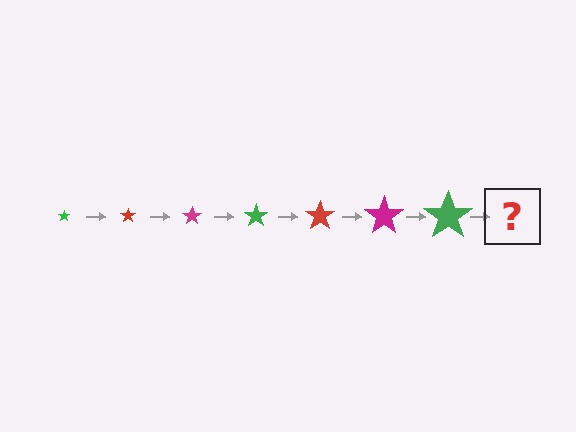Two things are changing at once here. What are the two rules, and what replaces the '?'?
The two rules are that the star grows larger each step and the color cycles through green, red, and magenta. The '?' should be a red star, larger than the previous one.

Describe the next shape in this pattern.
It should be a red star, larger than the previous one.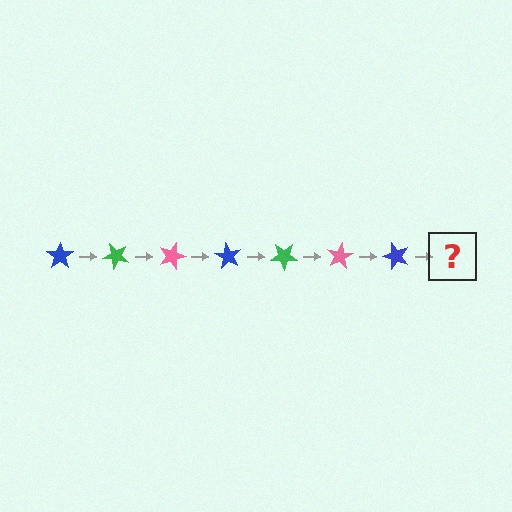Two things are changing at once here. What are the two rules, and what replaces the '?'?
The two rules are that it rotates 45 degrees each step and the color cycles through blue, green, and pink. The '?' should be a green star, rotated 315 degrees from the start.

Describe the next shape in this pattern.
It should be a green star, rotated 315 degrees from the start.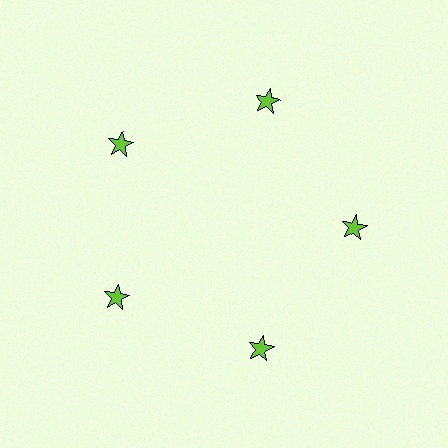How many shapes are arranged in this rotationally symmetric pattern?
There are 5 shapes, arranged in 5 groups of 1.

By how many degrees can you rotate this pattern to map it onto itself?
The pattern maps onto itself every 72 degrees of rotation.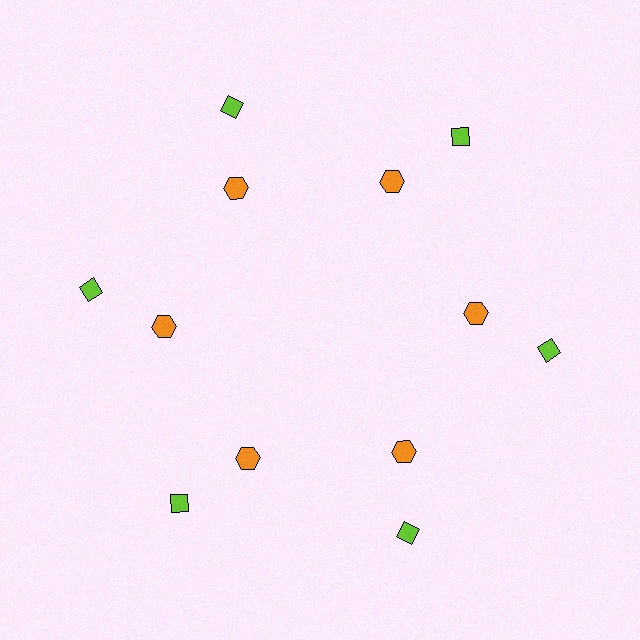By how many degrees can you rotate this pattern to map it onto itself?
The pattern maps onto itself every 60 degrees of rotation.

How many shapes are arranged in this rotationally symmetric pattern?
There are 12 shapes, arranged in 6 groups of 2.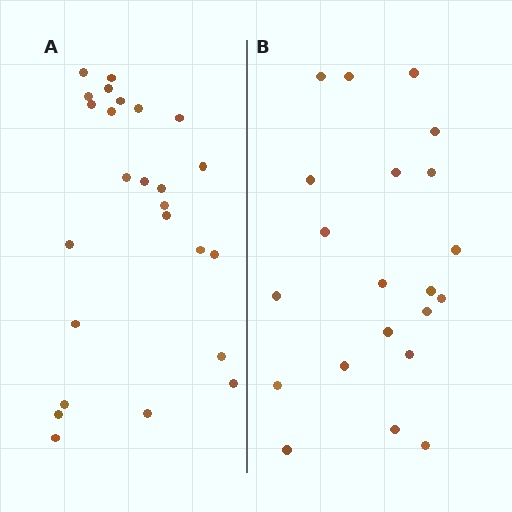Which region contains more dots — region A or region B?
Region A (the left region) has more dots.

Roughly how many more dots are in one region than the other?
Region A has about 4 more dots than region B.